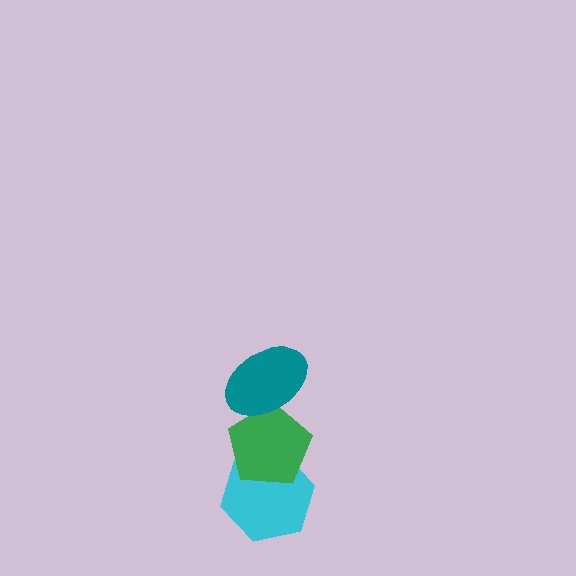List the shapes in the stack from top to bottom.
From top to bottom: the teal ellipse, the green pentagon, the cyan hexagon.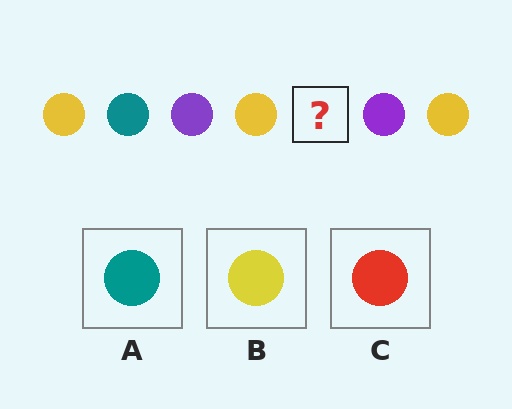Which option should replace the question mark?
Option A.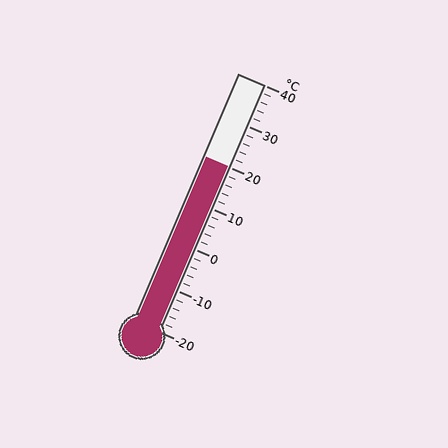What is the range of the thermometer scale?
The thermometer scale ranges from -20°C to 40°C.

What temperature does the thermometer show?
The thermometer shows approximately 20°C.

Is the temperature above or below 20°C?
The temperature is at 20°C.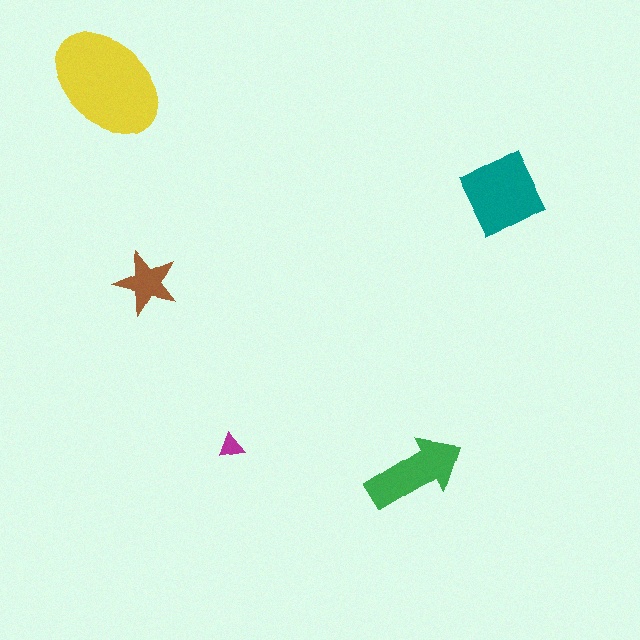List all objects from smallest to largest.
The magenta triangle, the brown star, the green arrow, the teal square, the yellow ellipse.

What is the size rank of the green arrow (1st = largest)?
3rd.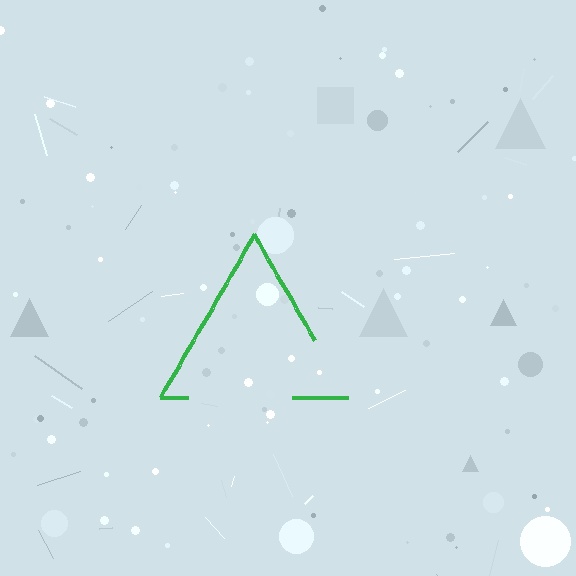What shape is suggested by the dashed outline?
The dashed outline suggests a triangle.